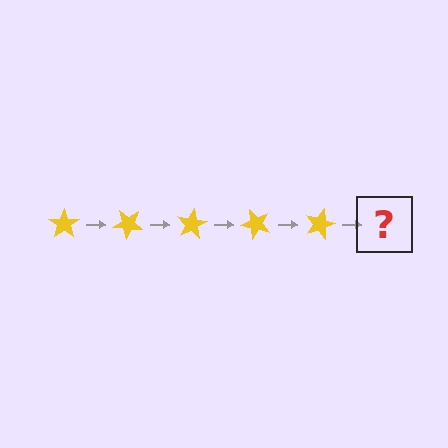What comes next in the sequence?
The next element should be a yellow star rotated 200 degrees.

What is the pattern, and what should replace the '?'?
The pattern is that the star rotates 40 degrees each step. The '?' should be a yellow star rotated 200 degrees.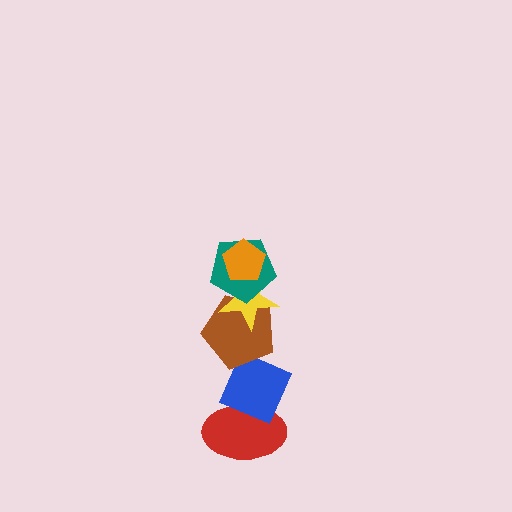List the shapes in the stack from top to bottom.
From top to bottom: the orange pentagon, the teal pentagon, the yellow star, the brown pentagon, the blue diamond, the red ellipse.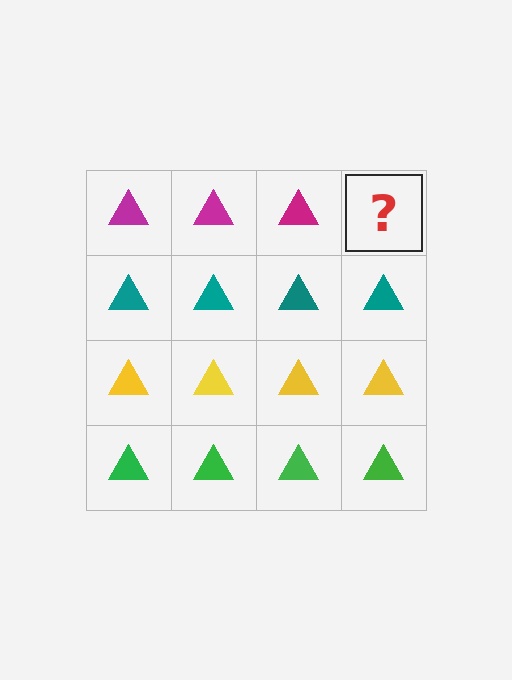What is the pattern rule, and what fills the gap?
The rule is that each row has a consistent color. The gap should be filled with a magenta triangle.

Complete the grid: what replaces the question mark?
The question mark should be replaced with a magenta triangle.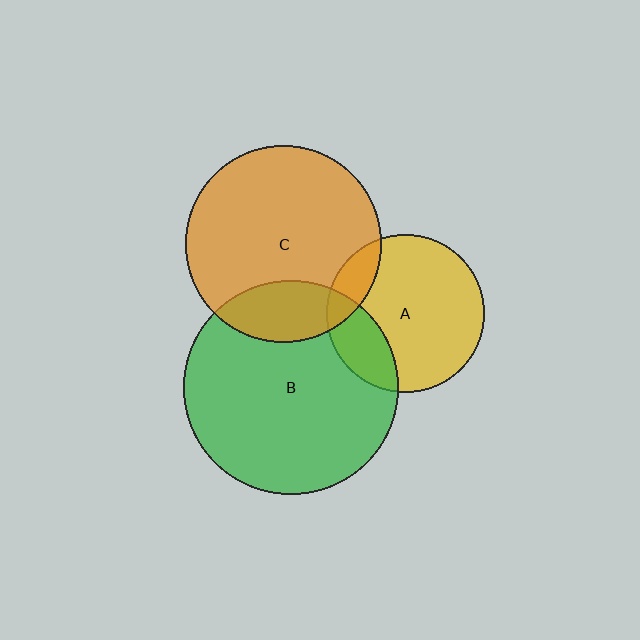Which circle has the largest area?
Circle B (green).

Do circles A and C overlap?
Yes.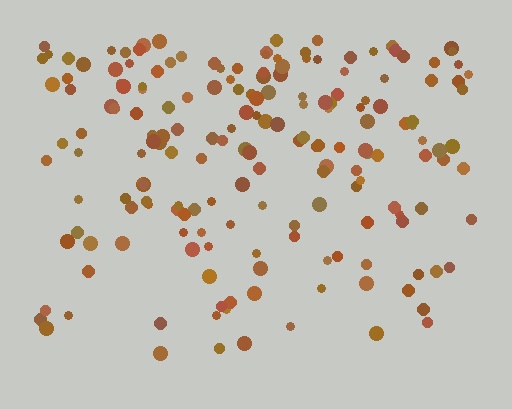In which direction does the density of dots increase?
From bottom to top, with the top side densest.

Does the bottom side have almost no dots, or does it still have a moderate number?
Still a moderate number, just noticeably fewer than the top.